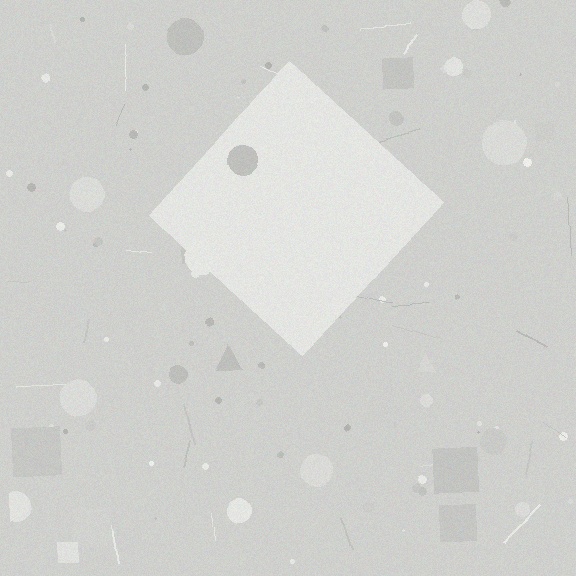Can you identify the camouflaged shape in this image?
The camouflaged shape is a diamond.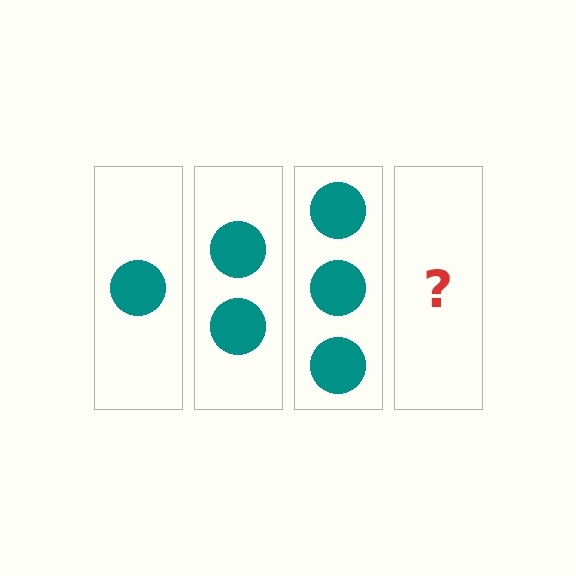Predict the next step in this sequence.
The next step is 4 circles.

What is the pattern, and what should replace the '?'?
The pattern is that each step adds one more circle. The '?' should be 4 circles.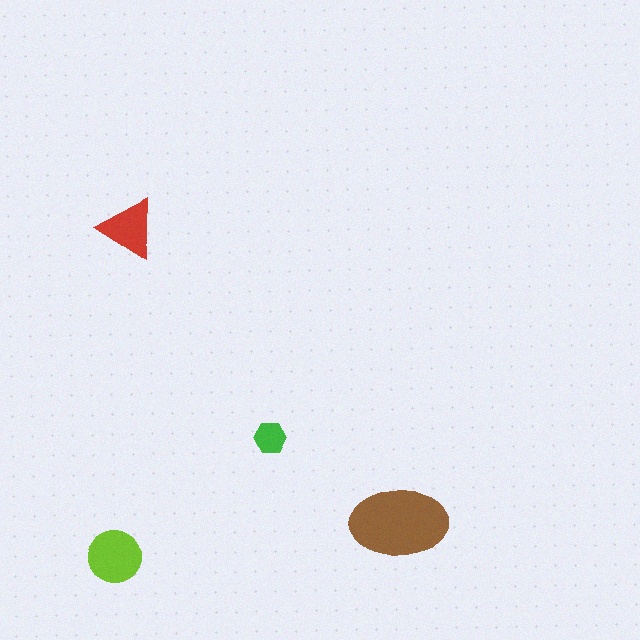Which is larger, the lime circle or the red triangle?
The lime circle.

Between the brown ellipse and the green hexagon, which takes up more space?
The brown ellipse.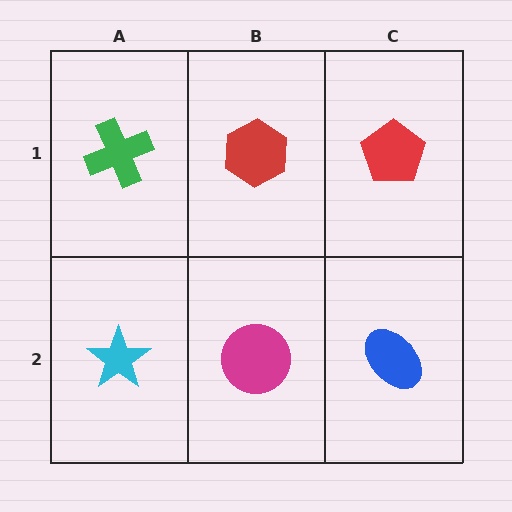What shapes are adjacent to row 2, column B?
A red hexagon (row 1, column B), a cyan star (row 2, column A), a blue ellipse (row 2, column C).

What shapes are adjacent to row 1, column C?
A blue ellipse (row 2, column C), a red hexagon (row 1, column B).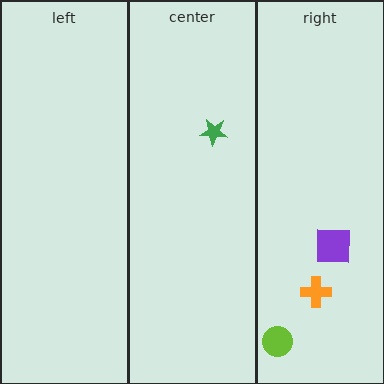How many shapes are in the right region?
3.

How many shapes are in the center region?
1.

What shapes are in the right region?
The purple square, the lime circle, the orange cross.